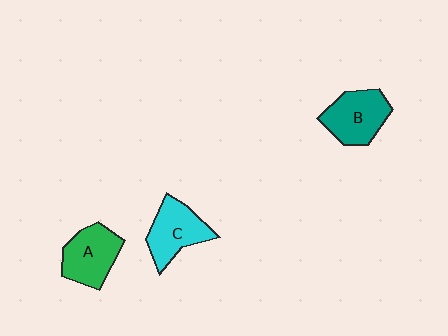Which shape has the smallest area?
Shape C (cyan).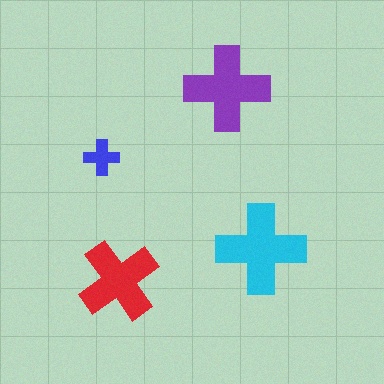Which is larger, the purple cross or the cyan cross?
The cyan one.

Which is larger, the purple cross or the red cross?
The purple one.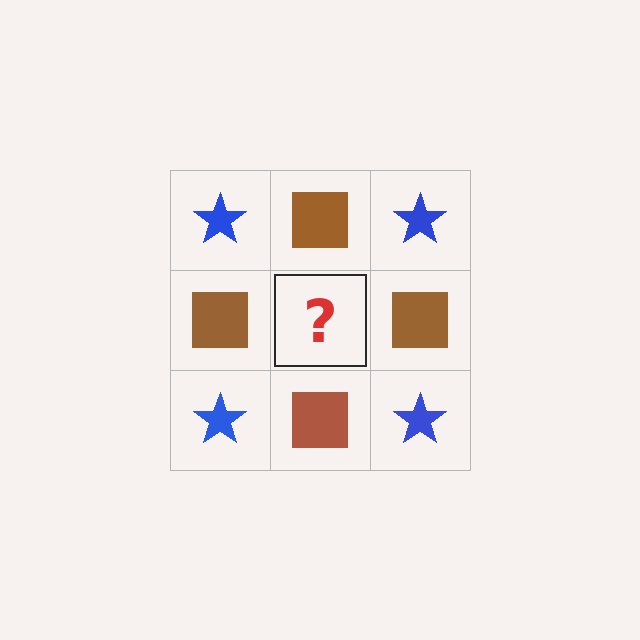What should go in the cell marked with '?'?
The missing cell should contain a blue star.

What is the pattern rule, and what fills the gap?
The rule is that it alternates blue star and brown square in a checkerboard pattern. The gap should be filled with a blue star.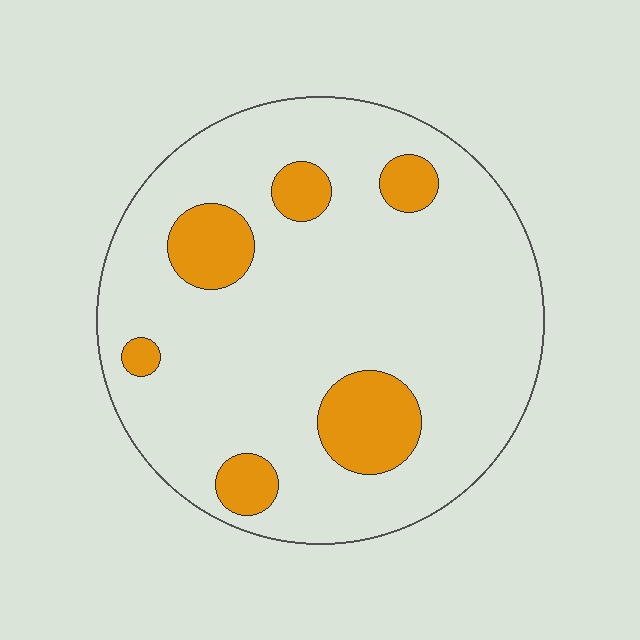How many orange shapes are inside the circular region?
6.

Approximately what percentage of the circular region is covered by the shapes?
Approximately 15%.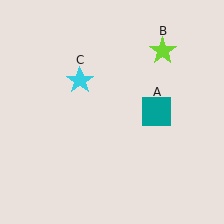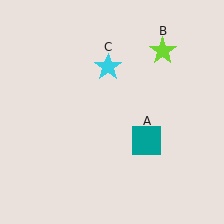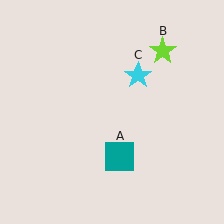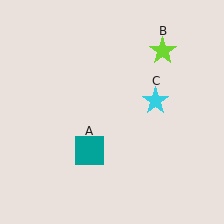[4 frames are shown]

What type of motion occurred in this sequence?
The teal square (object A), cyan star (object C) rotated clockwise around the center of the scene.